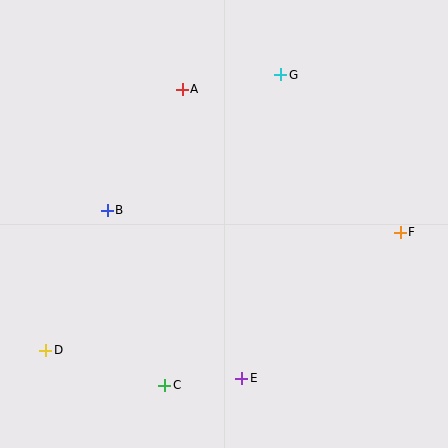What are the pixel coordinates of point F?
Point F is at (400, 232).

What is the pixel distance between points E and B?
The distance between E and B is 215 pixels.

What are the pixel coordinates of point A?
Point A is at (182, 89).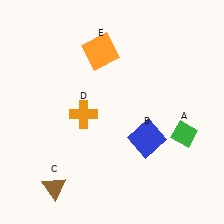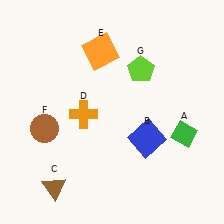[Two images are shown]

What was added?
A brown circle (F), a lime pentagon (G) were added in Image 2.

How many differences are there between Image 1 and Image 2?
There are 2 differences between the two images.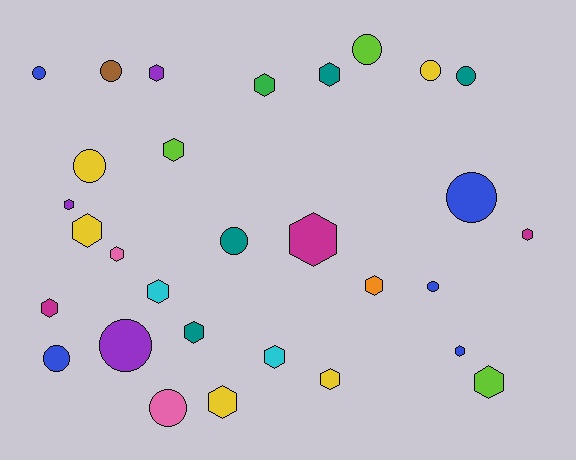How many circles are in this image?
There are 12 circles.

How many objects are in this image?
There are 30 objects.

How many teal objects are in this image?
There are 4 teal objects.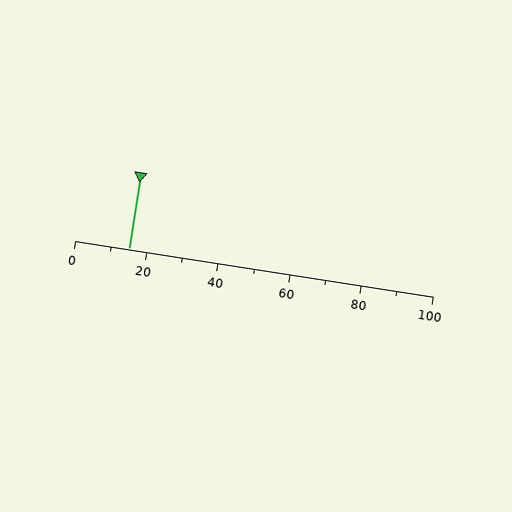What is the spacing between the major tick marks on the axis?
The major ticks are spaced 20 apart.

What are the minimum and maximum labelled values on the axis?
The axis runs from 0 to 100.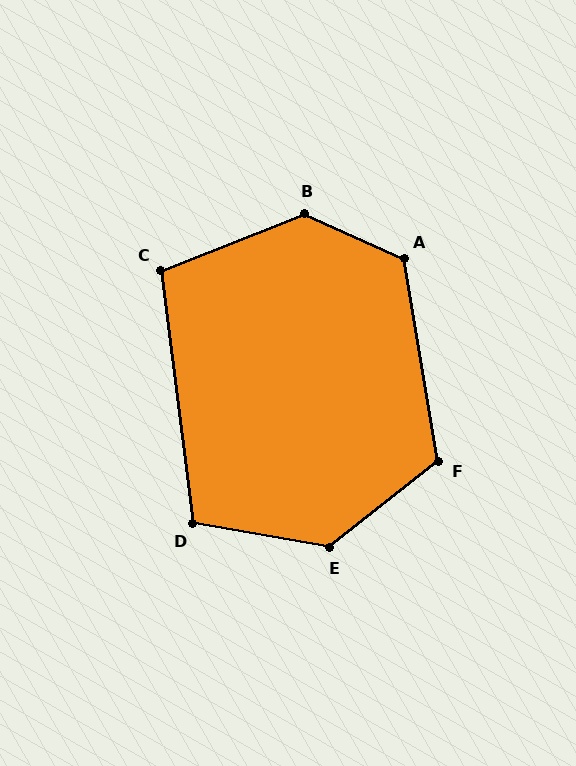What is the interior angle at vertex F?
Approximately 119 degrees (obtuse).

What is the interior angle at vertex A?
Approximately 124 degrees (obtuse).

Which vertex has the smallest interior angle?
C, at approximately 104 degrees.